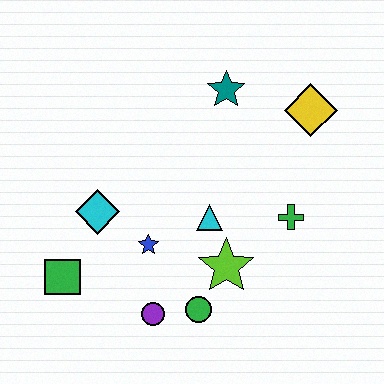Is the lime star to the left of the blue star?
No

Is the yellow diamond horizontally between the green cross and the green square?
No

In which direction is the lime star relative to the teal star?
The lime star is below the teal star.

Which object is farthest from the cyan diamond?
The yellow diamond is farthest from the cyan diamond.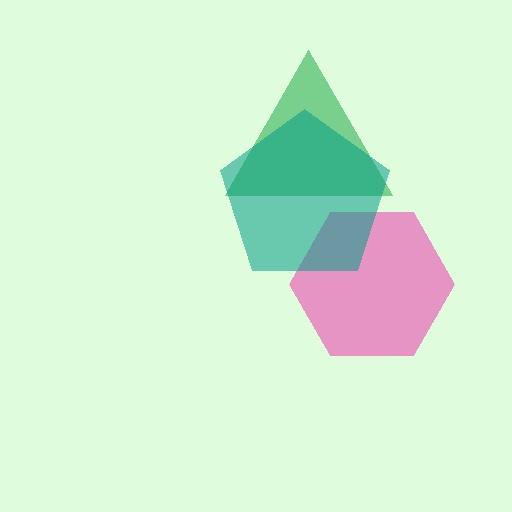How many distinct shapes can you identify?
There are 3 distinct shapes: a pink hexagon, a green triangle, a teal pentagon.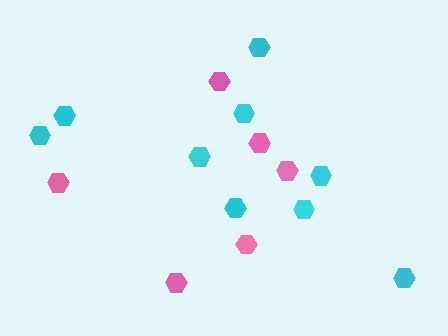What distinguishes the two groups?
There are 2 groups: one group of cyan hexagons (9) and one group of pink hexagons (6).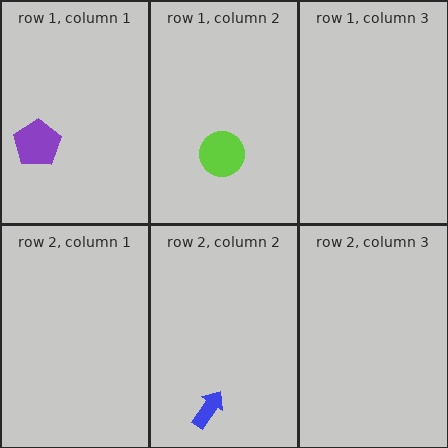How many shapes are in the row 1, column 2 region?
1.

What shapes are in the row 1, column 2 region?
The lime circle.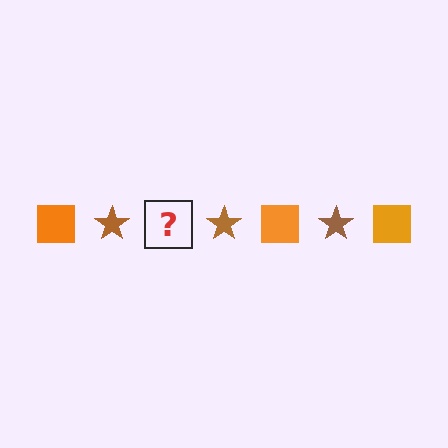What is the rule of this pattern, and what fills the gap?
The rule is that the pattern alternates between orange square and brown star. The gap should be filled with an orange square.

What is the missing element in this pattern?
The missing element is an orange square.